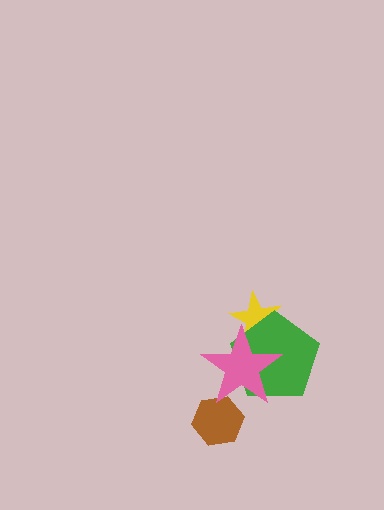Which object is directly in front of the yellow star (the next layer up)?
The green pentagon is directly in front of the yellow star.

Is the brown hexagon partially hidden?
Yes, it is partially covered by another shape.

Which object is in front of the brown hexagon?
The pink star is in front of the brown hexagon.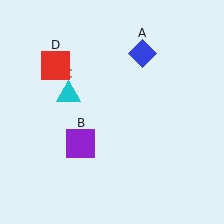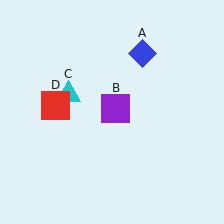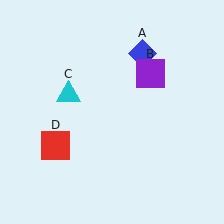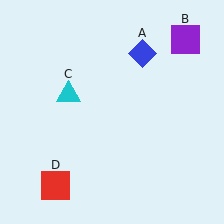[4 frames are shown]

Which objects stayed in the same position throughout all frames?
Blue diamond (object A) and cyan triangle (object C) remained stationary.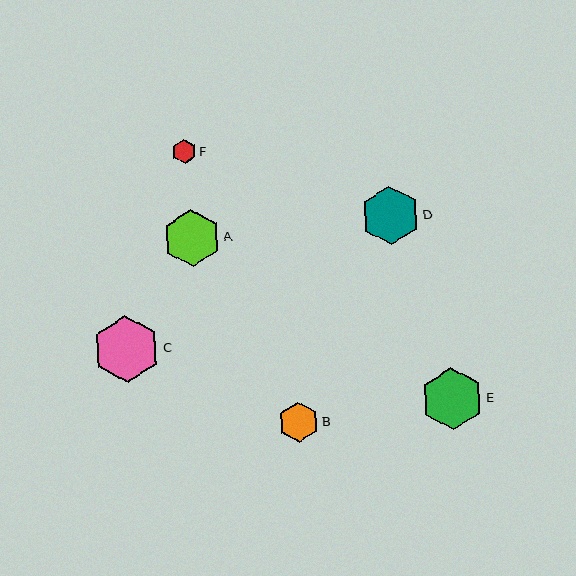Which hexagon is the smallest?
Hexagon F is the smallest with a size of approximately 24 pixels.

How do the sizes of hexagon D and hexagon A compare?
Hexagon D and hexagon A are approximately the same size.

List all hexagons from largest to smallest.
From largest to smallest: C, E, D, A, B, F.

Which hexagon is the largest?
Hexagon C is the largest with a size of approximately 67 pixels.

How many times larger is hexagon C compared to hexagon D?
Hexagon C is approximately 1.1 times the size of hexagon D.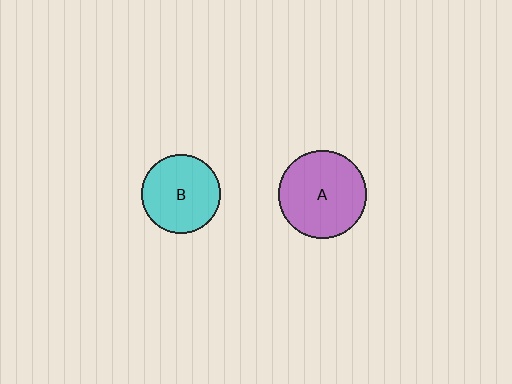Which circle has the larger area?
Circle A (purple).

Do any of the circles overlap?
No, none of the circles overlap.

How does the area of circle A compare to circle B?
Approximately 1.2 times.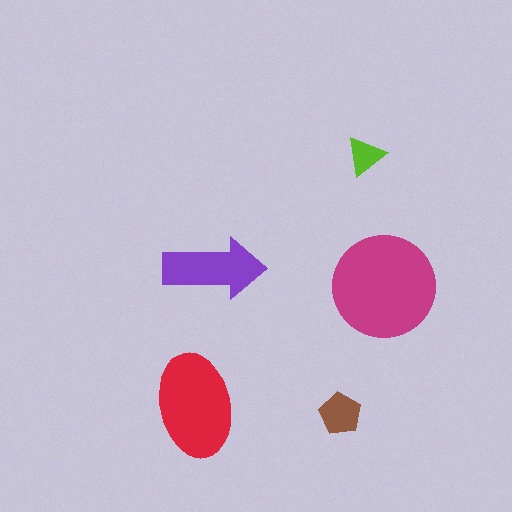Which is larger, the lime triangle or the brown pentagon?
The brown pentagon.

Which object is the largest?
The magenta circle.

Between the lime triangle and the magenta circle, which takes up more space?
The magenta circle.